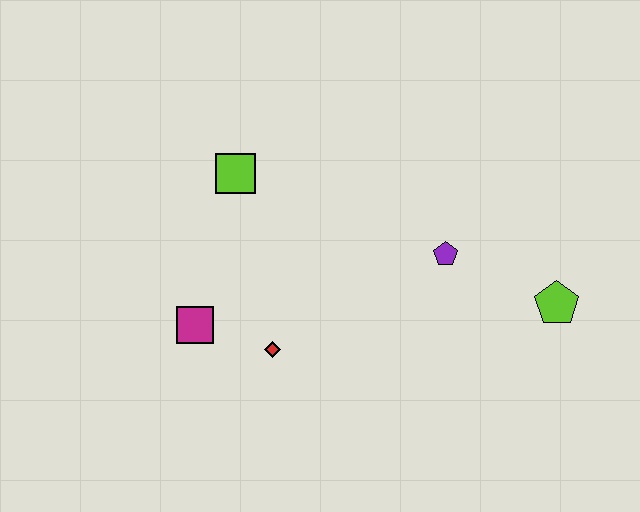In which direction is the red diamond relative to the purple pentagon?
The red diamond is to the left of the purple pentagon.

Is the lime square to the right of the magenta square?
Yes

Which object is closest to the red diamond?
The magenta square is closest to the red diamond.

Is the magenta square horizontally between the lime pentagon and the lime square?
No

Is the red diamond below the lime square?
Yes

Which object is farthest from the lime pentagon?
The magenta square is farthest from the lime pentagon.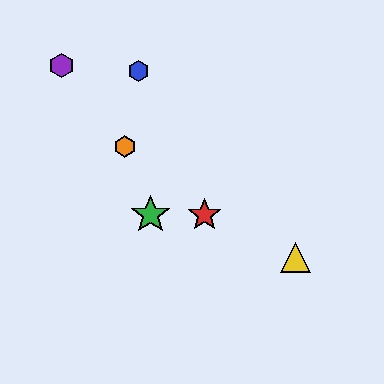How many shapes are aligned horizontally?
2 shapes (the red star, the green star) are aligned horizontally.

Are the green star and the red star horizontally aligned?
Yes, both are at y≈215.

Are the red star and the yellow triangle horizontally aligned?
No, the red star is at y≈215 and the yellow triangle is at y≈257.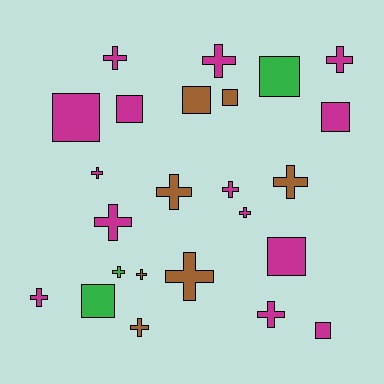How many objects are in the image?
There are 24 objects.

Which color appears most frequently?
Magenta, with 14 objects.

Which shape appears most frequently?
Cross, with 15 objects.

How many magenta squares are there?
There are 5 magenta squares.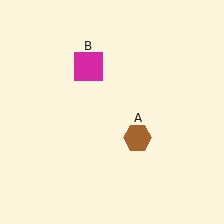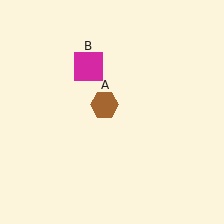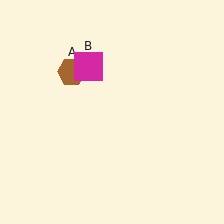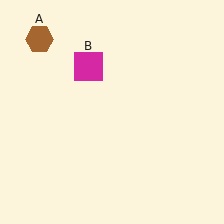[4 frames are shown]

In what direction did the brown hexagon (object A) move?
The brown hexagon (object A) moved up and to the left.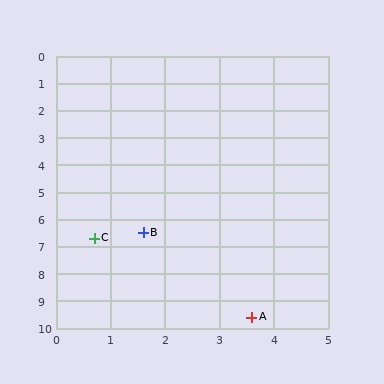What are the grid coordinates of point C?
Point C is at approximately (0.7, 6.7).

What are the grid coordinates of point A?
Point A is at approximately (3.6, 9.6).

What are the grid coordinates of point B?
Point B is at approximately (1.6, 6.5).